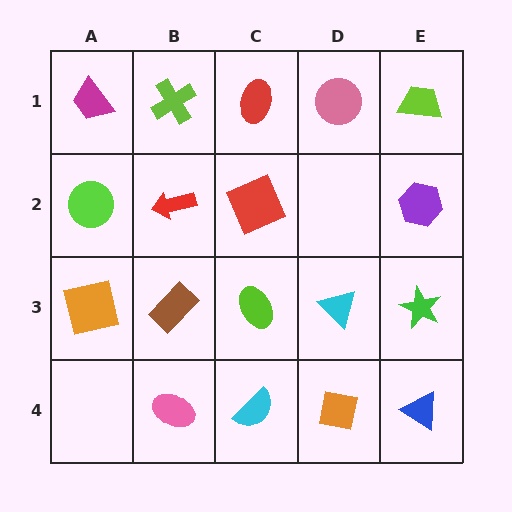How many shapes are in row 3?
5 shapes.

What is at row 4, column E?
A blue triangle.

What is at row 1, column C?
A red ellipse.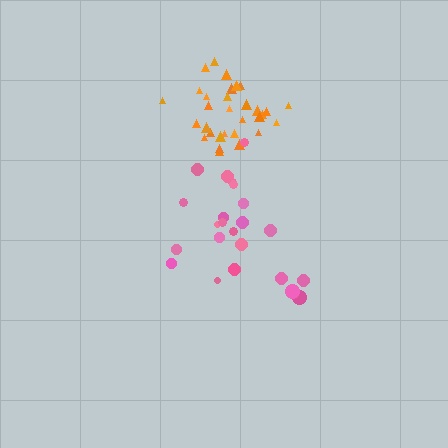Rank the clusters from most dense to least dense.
orange, pink.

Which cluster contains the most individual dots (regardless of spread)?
Orange (31).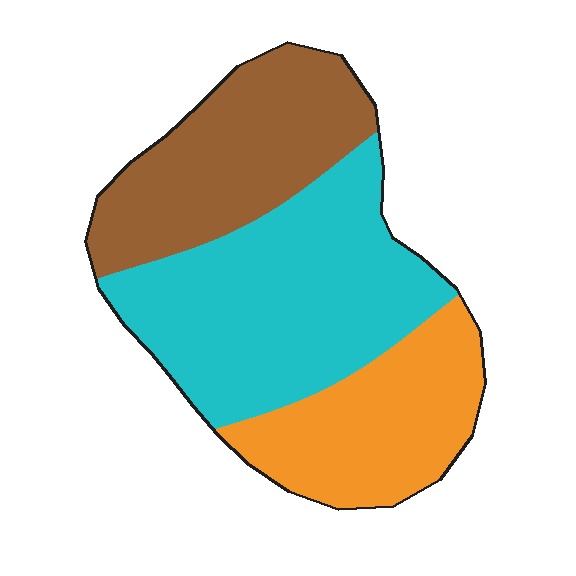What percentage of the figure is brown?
Brown takes up about one third (1/3) of the figure.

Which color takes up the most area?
Cyan, at roughly 45%.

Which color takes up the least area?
Orange, at roughly 25%.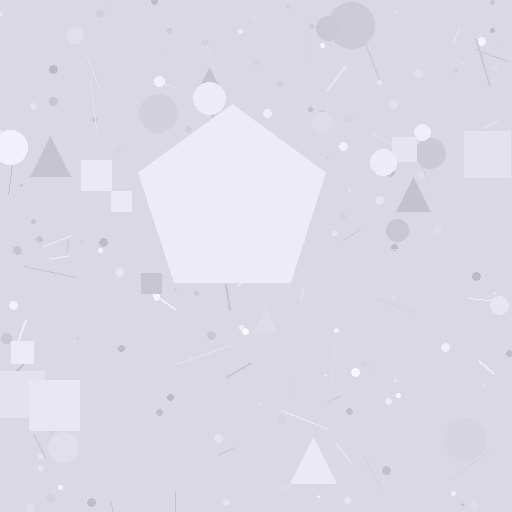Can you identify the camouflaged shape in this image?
The camouflaged shape is a pentagon.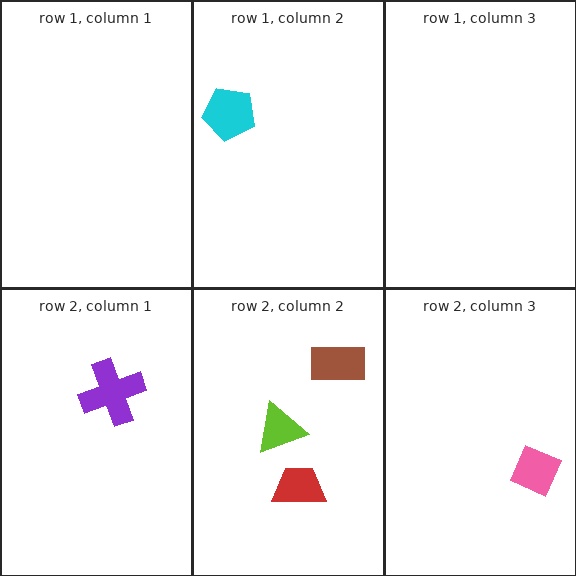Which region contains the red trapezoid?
The row 2, column 2 region.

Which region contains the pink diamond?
The row 2, column 3 region.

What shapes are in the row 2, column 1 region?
The purple cross.